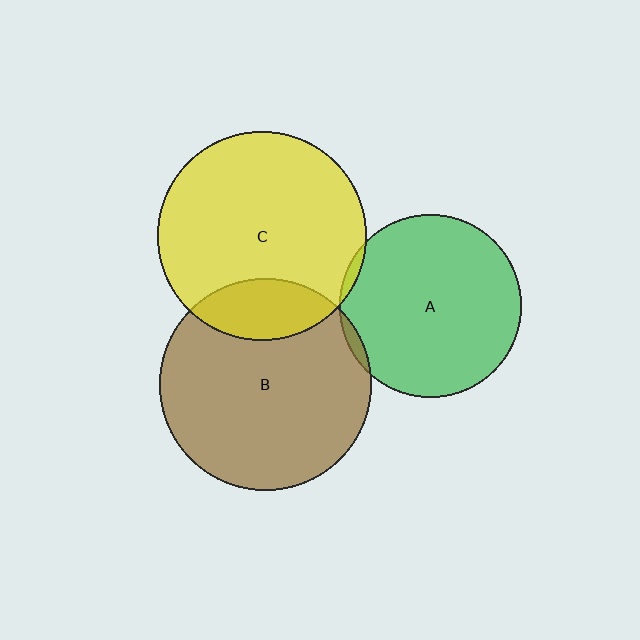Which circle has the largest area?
Circle B (brown).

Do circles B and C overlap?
Yes.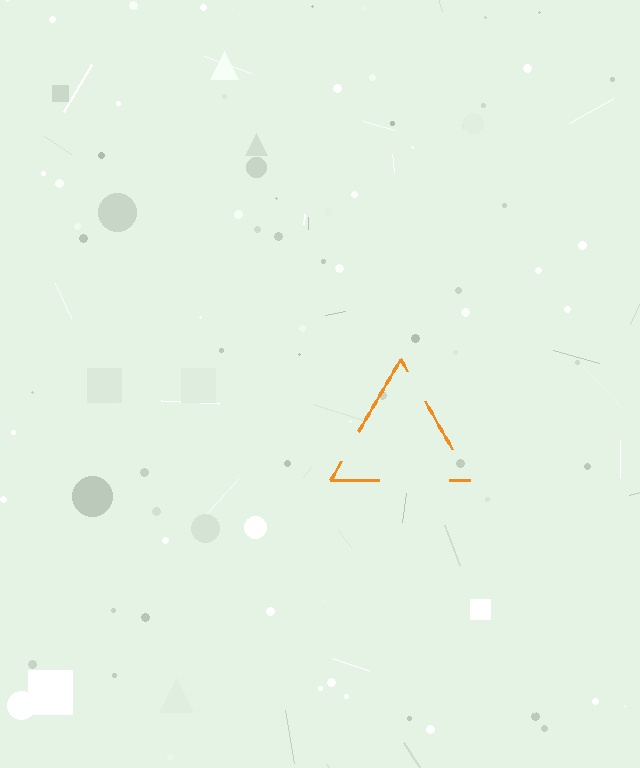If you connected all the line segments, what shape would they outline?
They would outline a triangle.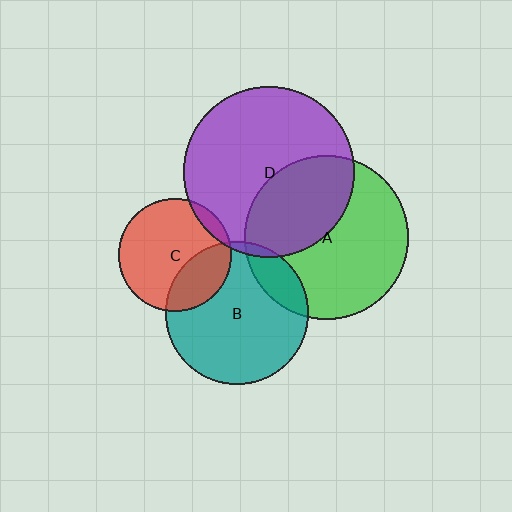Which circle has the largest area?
Circle D (purple).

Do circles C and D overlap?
Yes.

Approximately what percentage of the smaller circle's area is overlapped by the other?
Approximately 5%.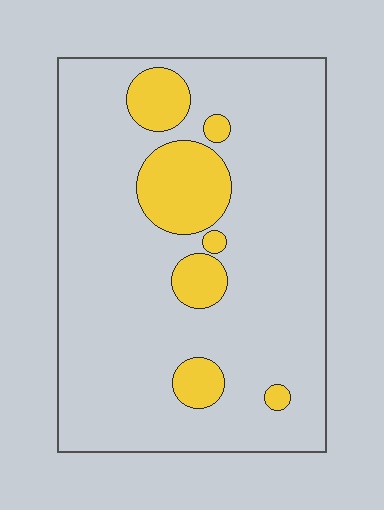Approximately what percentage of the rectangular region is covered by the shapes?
Approximately 15%.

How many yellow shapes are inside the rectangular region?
7.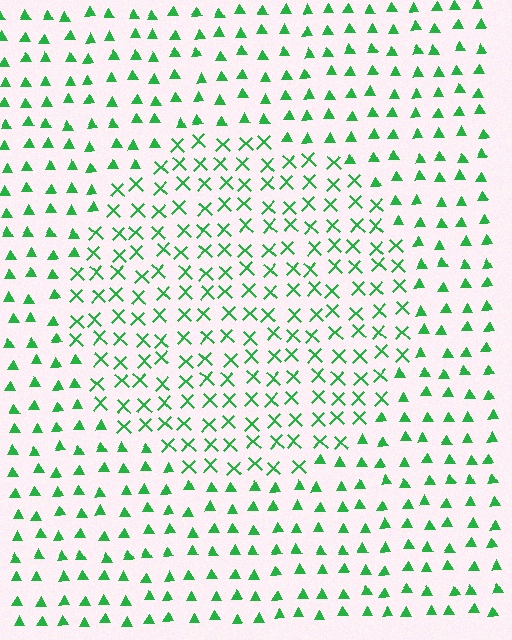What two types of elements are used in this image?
The image uses X marks inside the circle region and triangles outside it.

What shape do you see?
I see a circle.